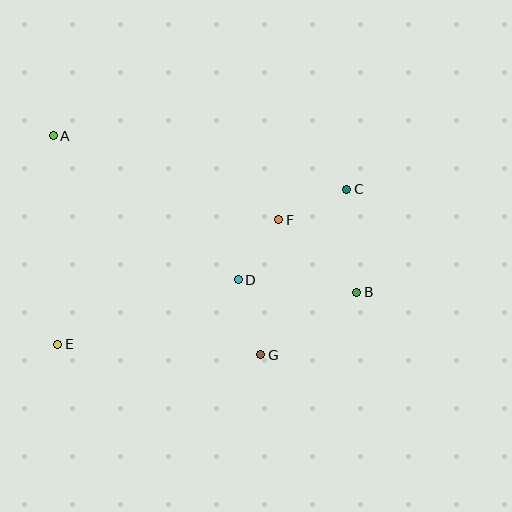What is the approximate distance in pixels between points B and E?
The distance between B and E is approximately 303 pixels.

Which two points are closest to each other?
Points D and F are closest to each other.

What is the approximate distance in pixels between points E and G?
The distance between E and G is approximately 203 pixels.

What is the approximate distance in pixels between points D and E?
The distance between D and E is approximately 192 pixels.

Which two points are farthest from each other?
Points A and B are farthest from each other.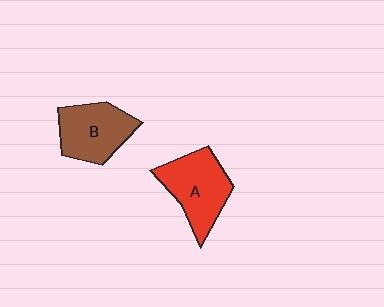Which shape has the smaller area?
Shape B (brown).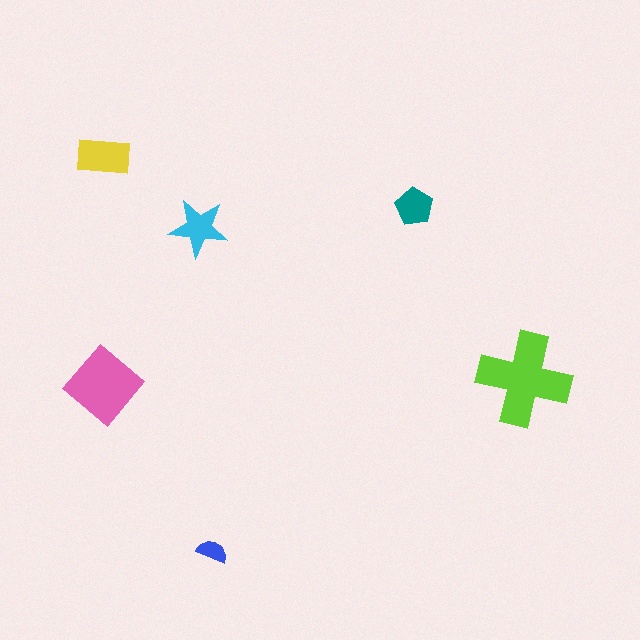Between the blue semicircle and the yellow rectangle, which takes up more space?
The yellow rectangle.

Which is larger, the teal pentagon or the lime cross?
The lime cross.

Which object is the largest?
The lime cross.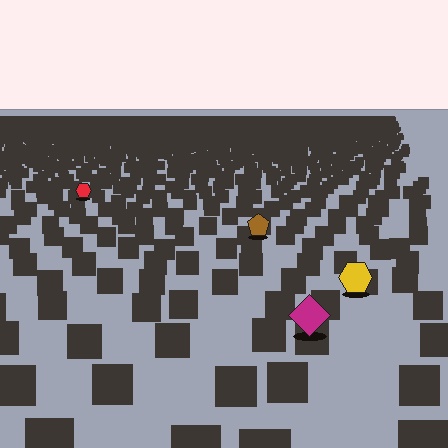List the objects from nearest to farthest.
From nearest to farthest: the magenta diamond, the yellow hexagon, the brown pentagon, the red hexagon.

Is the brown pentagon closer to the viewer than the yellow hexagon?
No. The yellow hexagon is closer — you can tell from the texture gradient: the ground texture is coarser near it.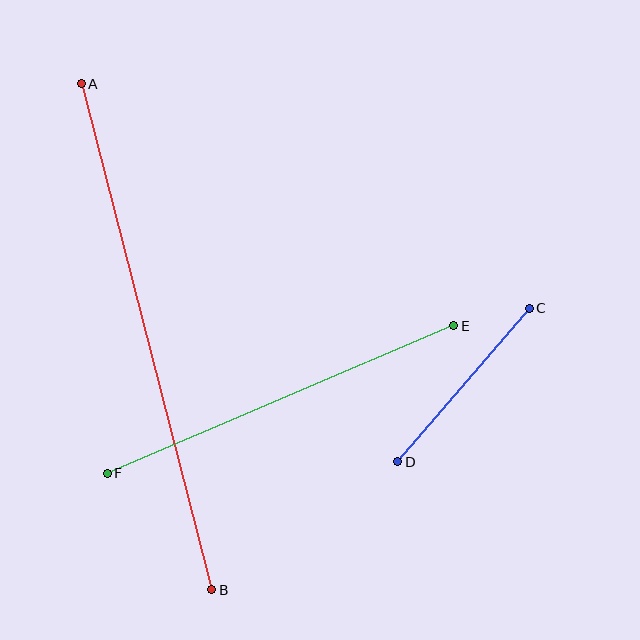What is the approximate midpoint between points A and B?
The midpoint is at approximately (146, 337) pixels.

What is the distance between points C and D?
The distance is approximately 202 pixels.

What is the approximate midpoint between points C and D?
The midpoint is at approximately (464, 385) pixels.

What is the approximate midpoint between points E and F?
The midpoint is at approximately (280, 399) pixels.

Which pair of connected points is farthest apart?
Points A and B are farthest apart.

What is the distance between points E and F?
The distance is approximately 377 pixels.